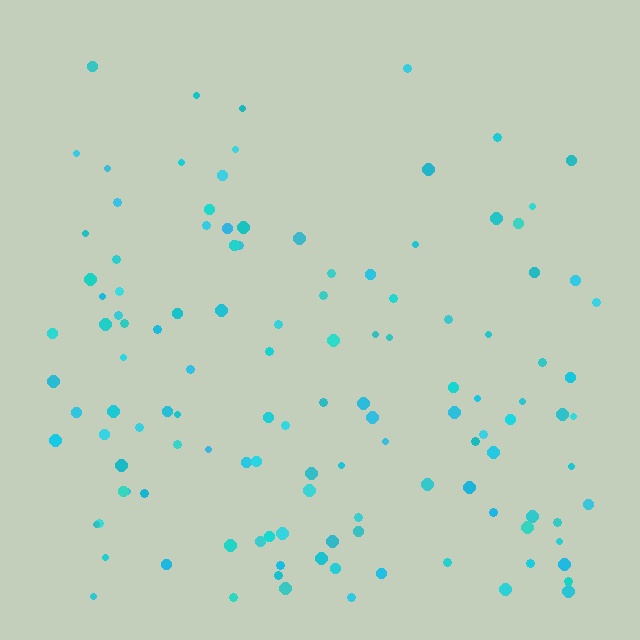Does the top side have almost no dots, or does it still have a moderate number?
Still a moderate number, just noticeably fewer than the bottom.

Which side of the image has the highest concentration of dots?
The bottom.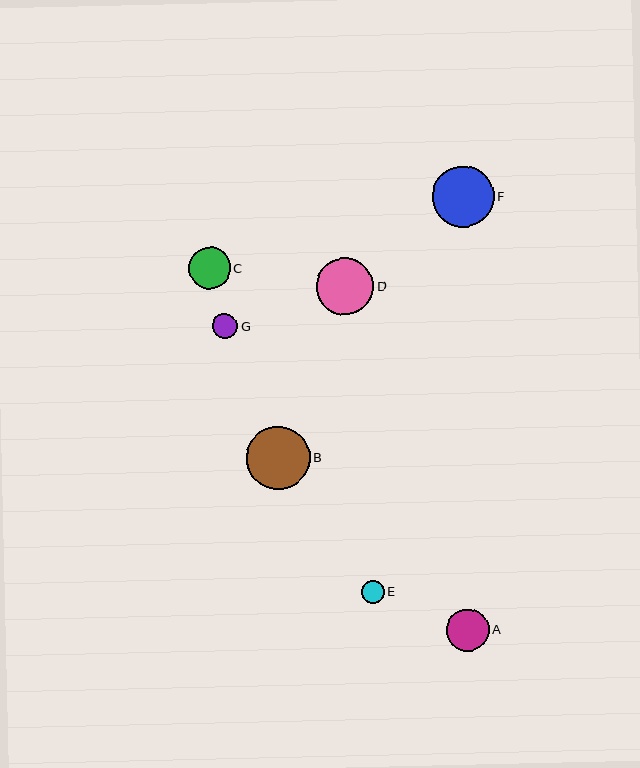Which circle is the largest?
Circle B is the largest with a size of approximately 64 pixels.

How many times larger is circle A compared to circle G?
Circle A is approximately 1.7 times the size of circle G.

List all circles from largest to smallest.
From largest to smallest: B, F, D, A, C, G, E.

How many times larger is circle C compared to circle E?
Circle C is approximately 1.8 times the size of circle E.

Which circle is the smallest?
Circle E is the smallest with a size of approximately 23 pixels.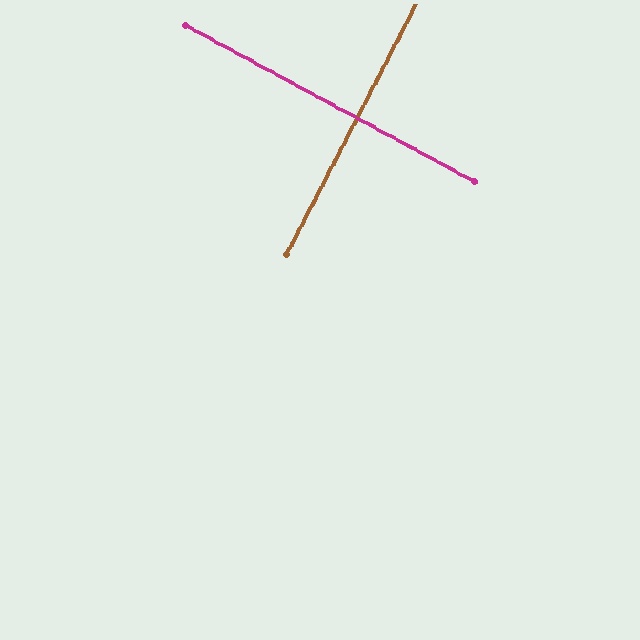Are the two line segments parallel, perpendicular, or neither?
Perpendicular — they meet at approximately 89°.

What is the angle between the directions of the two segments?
Approximately 89 degrees.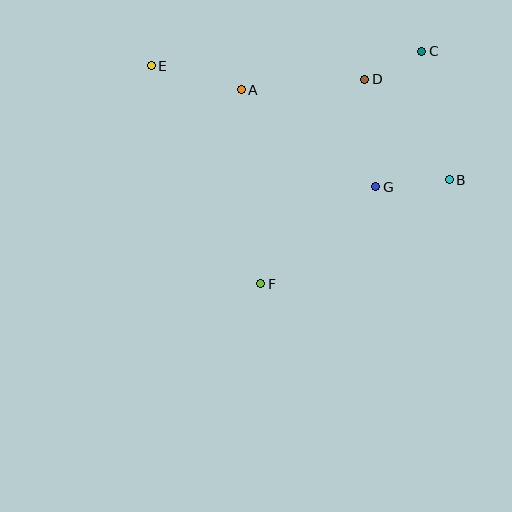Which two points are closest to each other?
Points C and D are closest to each other.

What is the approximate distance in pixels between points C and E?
The distance between C and E is approximately 271 pixels.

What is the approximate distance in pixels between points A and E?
The distance between A and E is approximately 94 pixels.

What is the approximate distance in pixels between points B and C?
The distance between B and C is approximately 131 pixels.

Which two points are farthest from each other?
Points B and E are farthest from each other.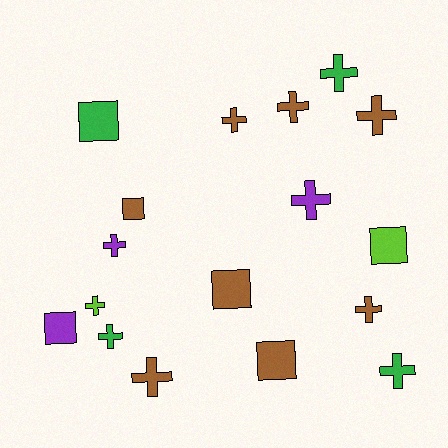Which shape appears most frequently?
Cross, with 11 objects.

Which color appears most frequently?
Brown, with 8 objects.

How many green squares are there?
There is 1 green square.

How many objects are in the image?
There are 17 objects.